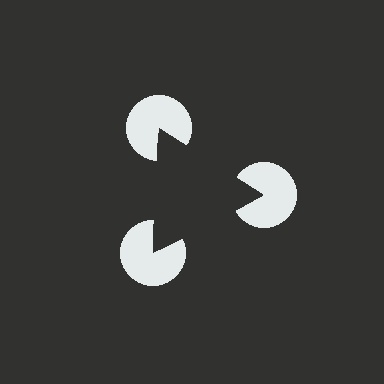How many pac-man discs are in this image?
There are 3 — one at each vertex of the illusory triangle.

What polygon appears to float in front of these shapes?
An illusory triangle — its edges are inferred from the aligned wedge cuts in the pac-man discs, not physically drawn.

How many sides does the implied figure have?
3 sides.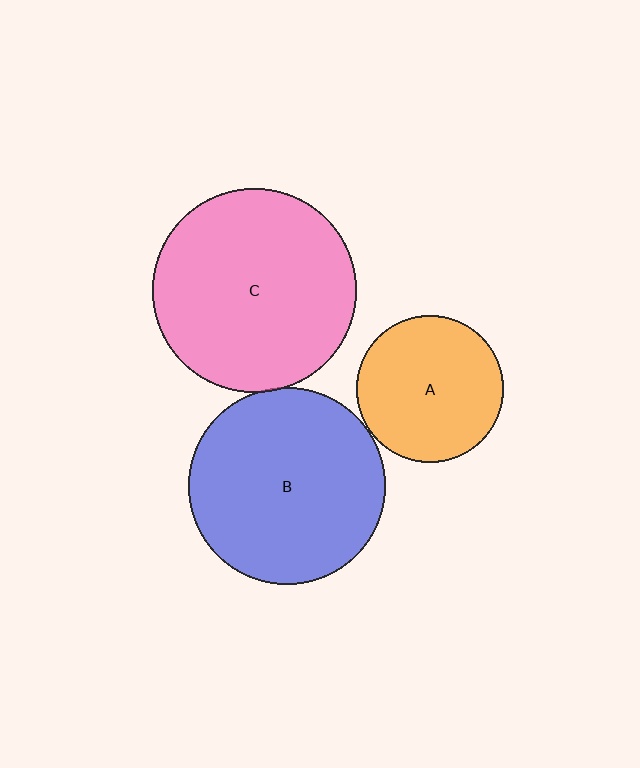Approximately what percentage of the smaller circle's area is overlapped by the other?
Approximately 5%.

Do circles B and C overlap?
Yes.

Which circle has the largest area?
Circle C (pink).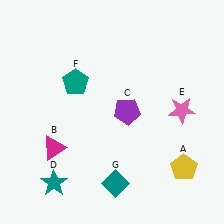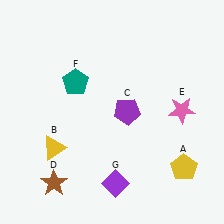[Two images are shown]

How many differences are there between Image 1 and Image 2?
There are 3 differences between the two images.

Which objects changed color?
B changed from magenta to yellow. D changed from teal to brown. G changed from teal to purple.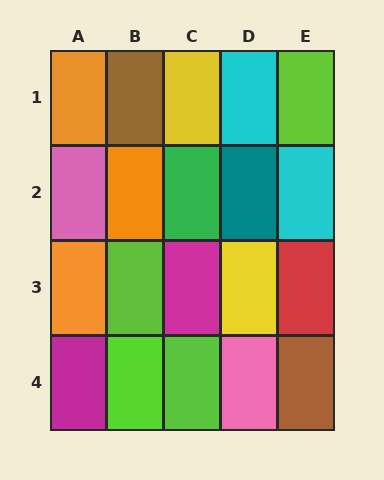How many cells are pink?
2 cells are pink.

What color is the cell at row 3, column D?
Yellow.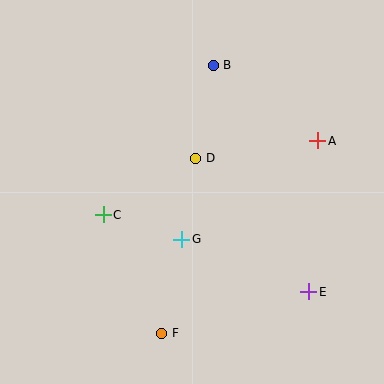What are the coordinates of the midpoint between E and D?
The midpoint between E and D is at (252, 225).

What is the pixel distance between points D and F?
The distance between D and F is 178 pixels.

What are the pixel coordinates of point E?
Point E is at (309, 292).